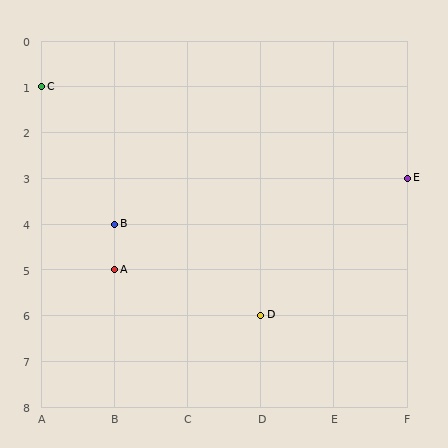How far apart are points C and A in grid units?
Points C and A are 1 column and 4 rows apart (about 4.1 grid units diagonally).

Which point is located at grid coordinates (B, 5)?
Point A is at (B, 5).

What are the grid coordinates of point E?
Point E is at grid coordinates (F, 3).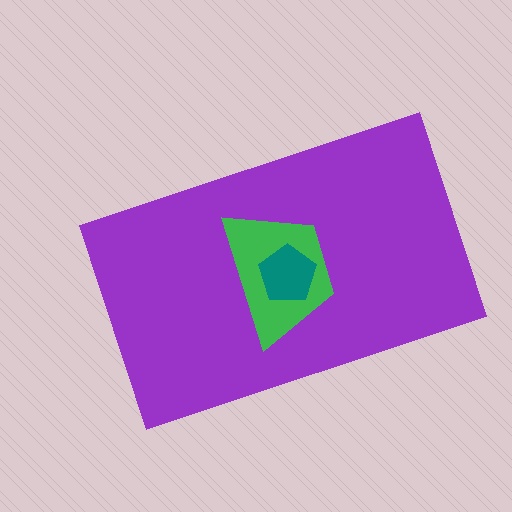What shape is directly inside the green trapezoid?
The teal pentagon.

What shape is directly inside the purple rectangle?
The green trapezoid.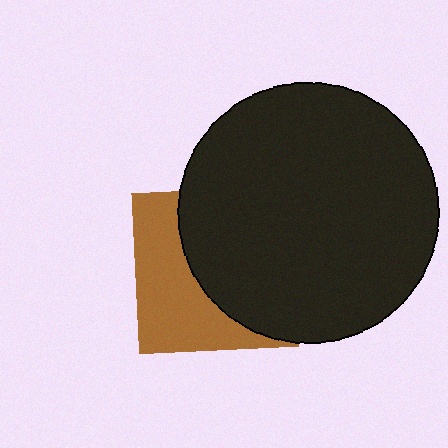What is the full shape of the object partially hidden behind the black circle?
The partially hidden object is a brown square.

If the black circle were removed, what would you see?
You would see the complete brown square.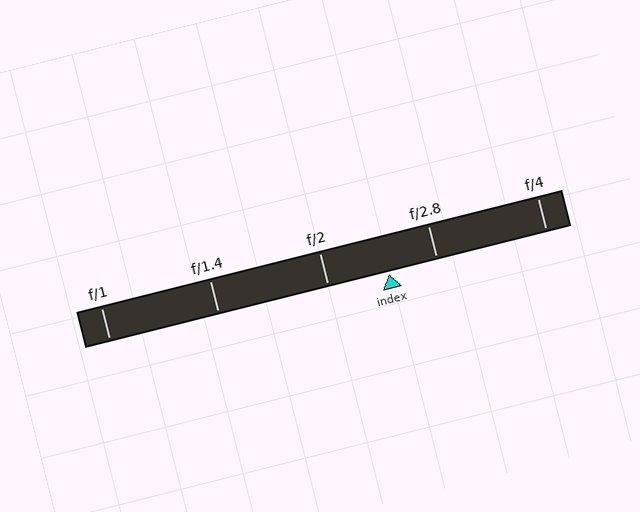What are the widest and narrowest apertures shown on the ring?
The widest aperture shown is f/1 and the narrowest is f/4.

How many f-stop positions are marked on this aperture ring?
There are 5 f-stop positions marked.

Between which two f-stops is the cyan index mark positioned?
The index mark is between f/2 and f/2.8.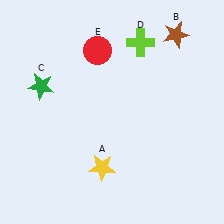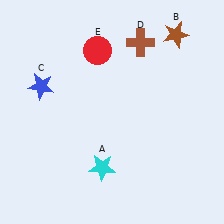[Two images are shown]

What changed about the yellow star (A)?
In Image 1, A is yellow. In Image 2, it changed to cyan.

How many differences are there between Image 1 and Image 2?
There are 3 differences between the two images.